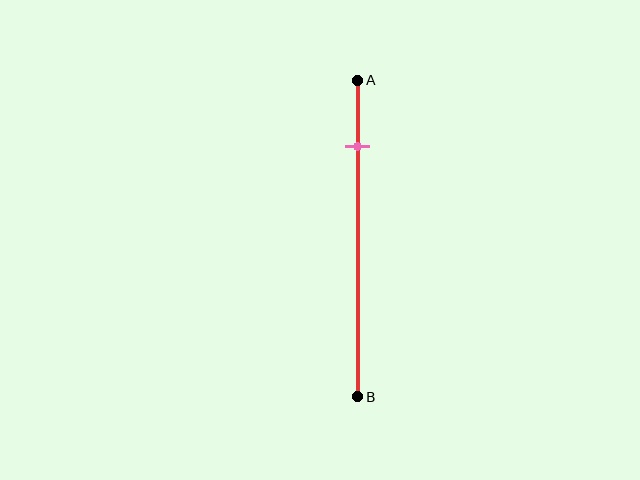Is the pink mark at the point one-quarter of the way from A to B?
No, the mark is at about 20% from A, not at the 25% one-quarter point.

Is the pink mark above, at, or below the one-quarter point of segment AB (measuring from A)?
The pink mark is above the one-quarter point of segment AB.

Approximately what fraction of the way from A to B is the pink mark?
The pink mark is approximately 20% of the way from A to B.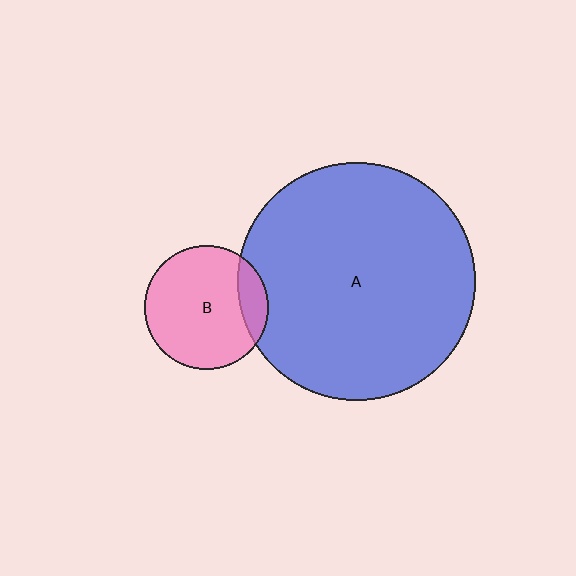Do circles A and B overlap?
Yes.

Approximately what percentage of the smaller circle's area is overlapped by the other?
Approximately 15%.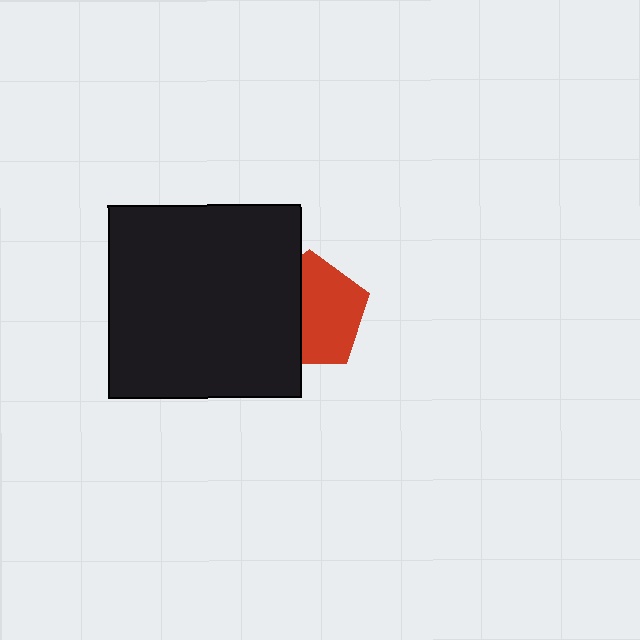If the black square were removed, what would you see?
You would see the complete red pentagon.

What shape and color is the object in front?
The object in front is a black square.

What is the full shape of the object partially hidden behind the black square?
The partially hidden object is a red pentagon.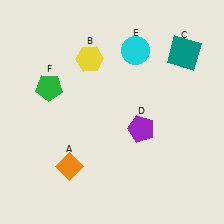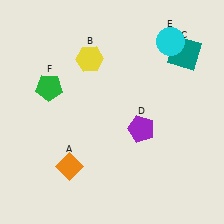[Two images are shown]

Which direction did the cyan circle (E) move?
The cyan circle (E) moved right.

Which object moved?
The cyan circle (E) moved right.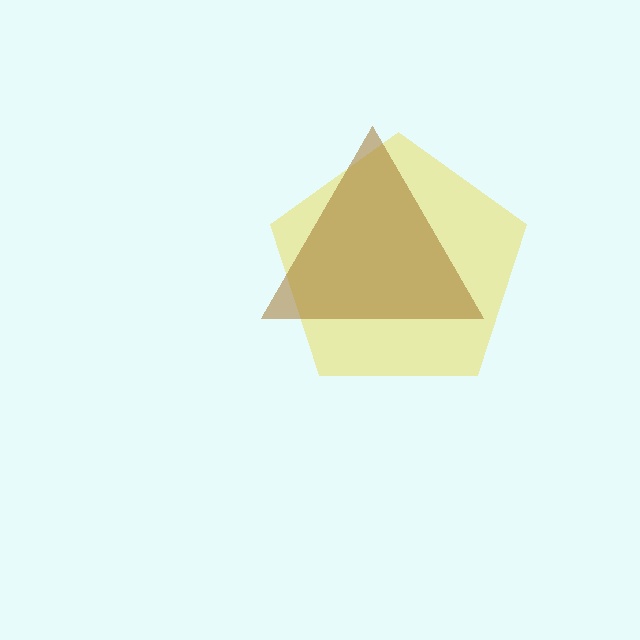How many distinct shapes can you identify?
There are 2 distinct shapes: a yellow pentagon, a brown triangle.